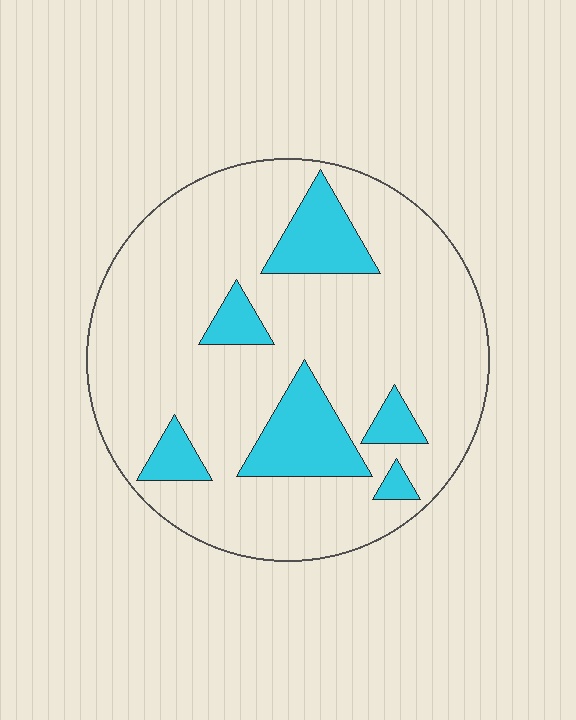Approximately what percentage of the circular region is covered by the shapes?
Approximately 20%.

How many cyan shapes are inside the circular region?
6.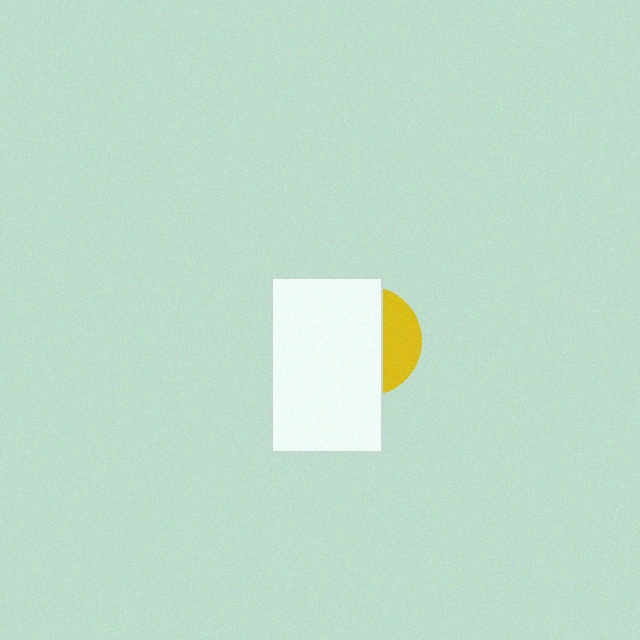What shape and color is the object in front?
The object in front is a white rectangle.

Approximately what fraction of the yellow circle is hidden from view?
Roughly 69% of the yellow circle is hidden behind the white rectangle.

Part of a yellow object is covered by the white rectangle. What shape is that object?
It is a circle.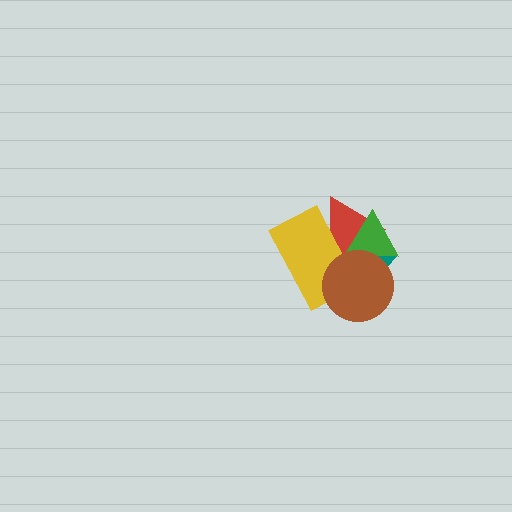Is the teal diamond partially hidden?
Yes, it is partially covered by another shape.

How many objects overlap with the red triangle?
4 objects overlap with the red triangle.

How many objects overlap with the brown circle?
4 objects overlap with the brown circle.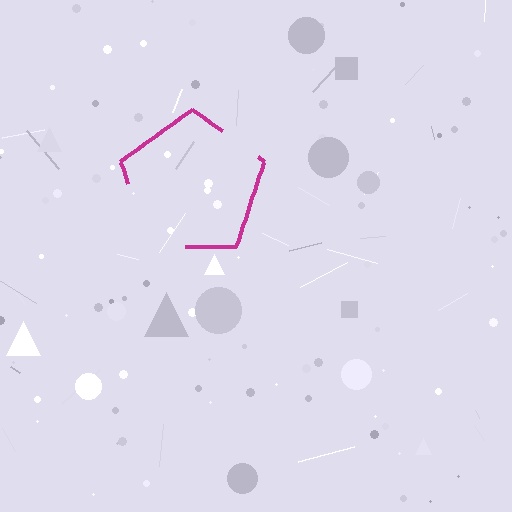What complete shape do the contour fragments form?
The contour fragments form a pentagon.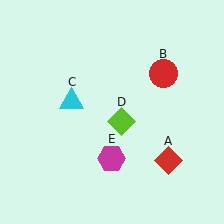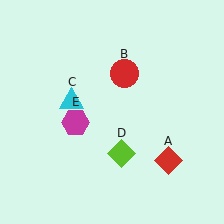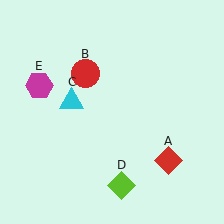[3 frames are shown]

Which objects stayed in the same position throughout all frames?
Red diamond (object A) and cyan triangle (object C) remained stationary.